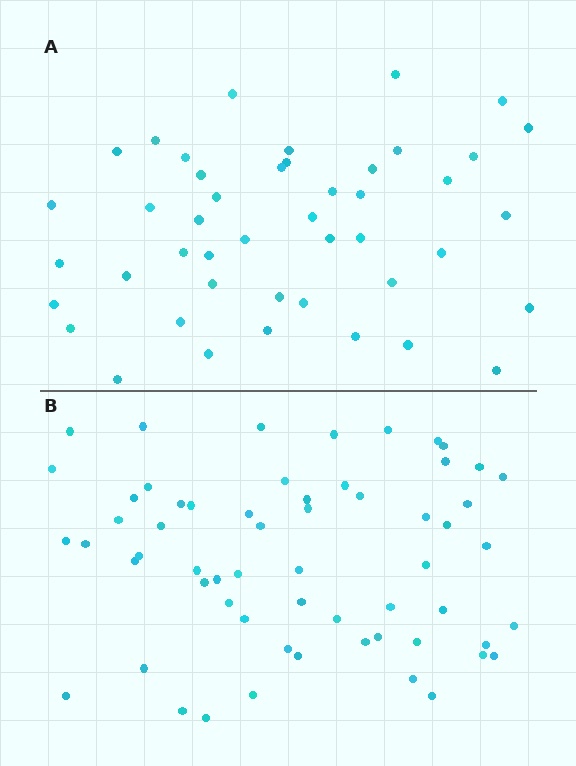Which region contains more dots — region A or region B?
Region B (the bottom region) has more dots.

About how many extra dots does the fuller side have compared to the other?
Region B has approximately 15 more dots than region A.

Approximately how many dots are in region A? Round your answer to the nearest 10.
About 40 dots. (The exact count is 45, which rounds to 40.)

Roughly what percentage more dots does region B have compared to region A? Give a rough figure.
About 35% more.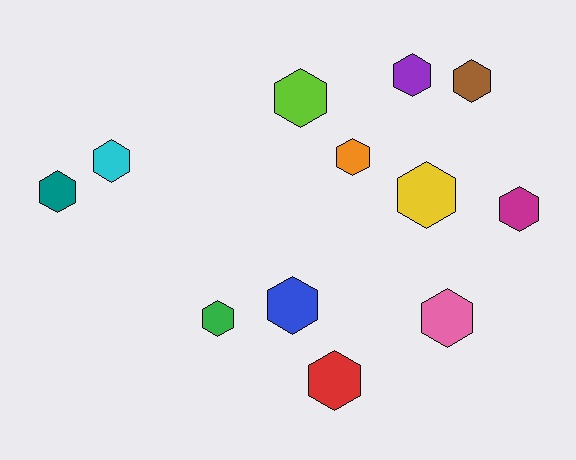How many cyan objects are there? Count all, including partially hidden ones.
There is 1 cyan object.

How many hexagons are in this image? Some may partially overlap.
There are 12 hexagons.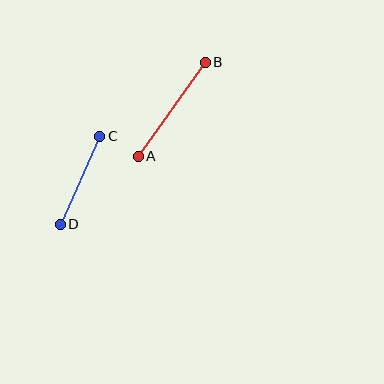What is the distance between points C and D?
The distance is approximately 96 pixels.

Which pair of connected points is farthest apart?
Points A and B are farthest apart.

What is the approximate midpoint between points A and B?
The midpoint is at approximately (172, 109) pixels.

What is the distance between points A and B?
The distance is approximately 116 pixels.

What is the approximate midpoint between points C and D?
The midpoint is at approximately (80, 180) pixels.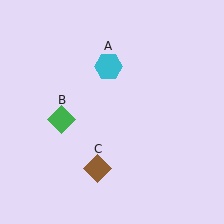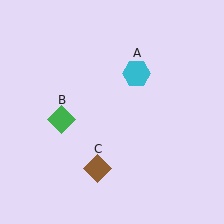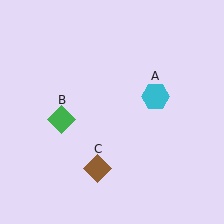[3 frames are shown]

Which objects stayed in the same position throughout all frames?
Green diamond (object B) and brown diamond (object C) remained stationary.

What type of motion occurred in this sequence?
The cyan hexagon (object A) rotated clockwise around the center of the scene.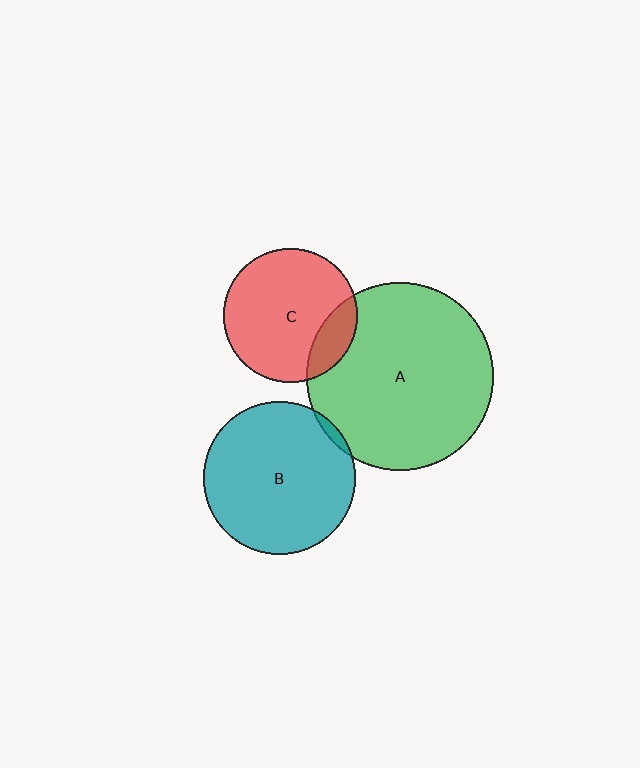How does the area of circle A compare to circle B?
Approximately 1.5 times.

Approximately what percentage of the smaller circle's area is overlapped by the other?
Approximately 15%.